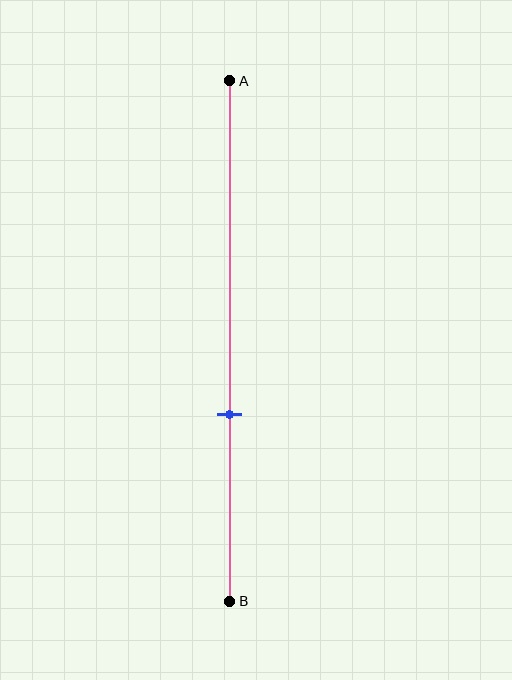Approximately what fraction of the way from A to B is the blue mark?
The blue mark is approximately 65% of the way from A to B.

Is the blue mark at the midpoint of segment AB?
No, the mark is at about 65% from A, not at the 50% midpoint.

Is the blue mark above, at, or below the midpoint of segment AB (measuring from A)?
The blue mark is below the midpoint of segment AB.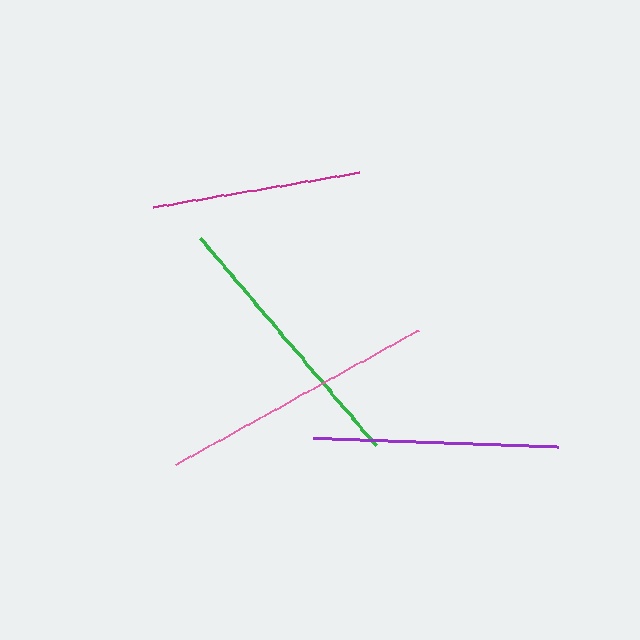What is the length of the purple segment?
The purple segment is approximately 245 pixels long.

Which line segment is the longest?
The pink line is the longest at approximately 278 pixels.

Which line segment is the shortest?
The magenta line is the shortest at approximately 209 pixels.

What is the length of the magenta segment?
The magenta segment is approximately 209 pixels long.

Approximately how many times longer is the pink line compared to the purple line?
The pink line is approximately 1.1 times the length of the purple line.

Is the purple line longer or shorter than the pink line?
The pink line is longer than the purple line.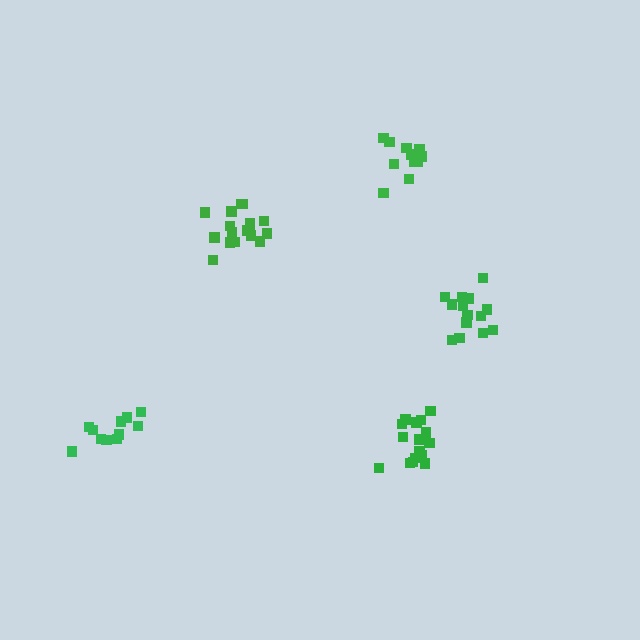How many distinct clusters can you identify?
There are 5 distinct clusters.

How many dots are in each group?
Group 1: 17 dots, Group 2: 11 dots, Group 3: 15 dots, Group 4: 16 dots, Group 5: 12 dots (71 total).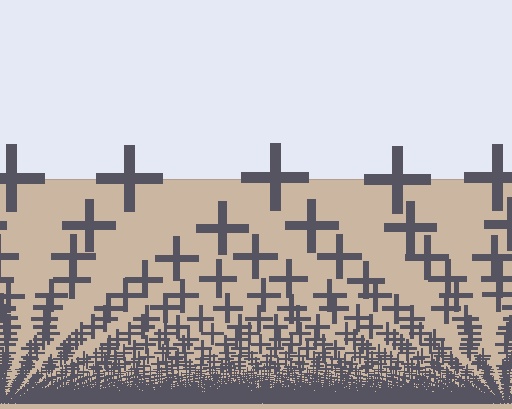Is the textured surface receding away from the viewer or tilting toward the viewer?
The surface appears to tilt toward the viewer. Texture elements get larger and sparser toward the top.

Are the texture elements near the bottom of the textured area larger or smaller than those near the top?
Smaller. The gradient is inverted — elements near the bottom are smaller and denser.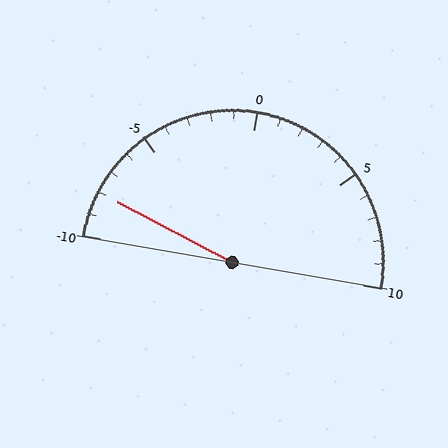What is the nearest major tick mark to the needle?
The nearest major tick mark is -10.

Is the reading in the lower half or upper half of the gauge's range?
The reading is in the lower half of the range (-10 to 10).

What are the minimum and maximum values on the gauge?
The gauge ranges from -10 to 10.